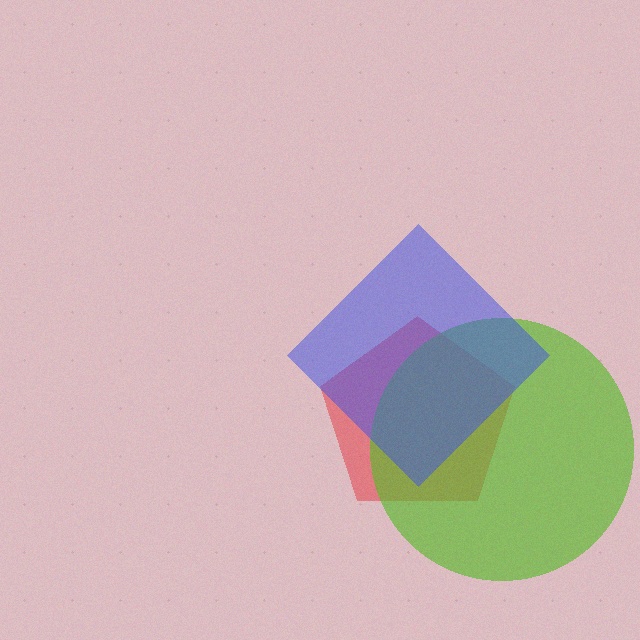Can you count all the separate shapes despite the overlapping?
Yes, there are 3 separate shapes.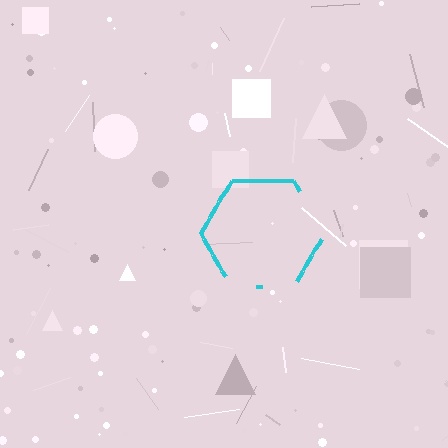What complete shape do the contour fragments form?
The contour fragments form a hexagon.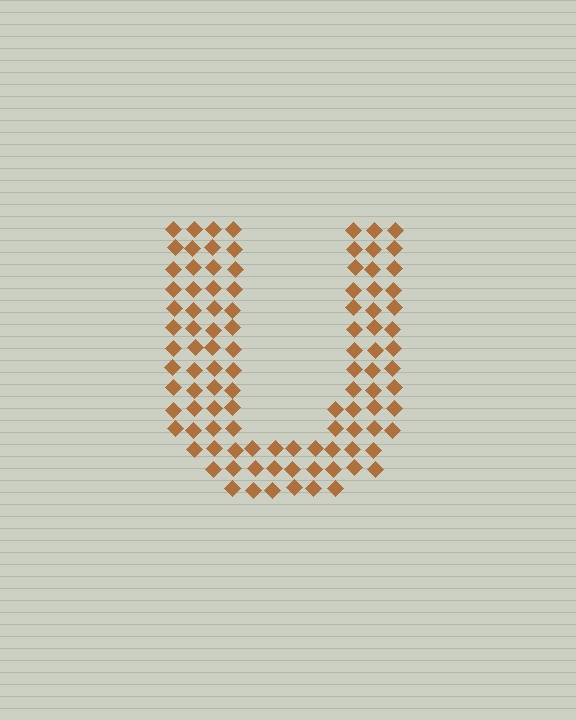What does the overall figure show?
The overall figure shows the letter U.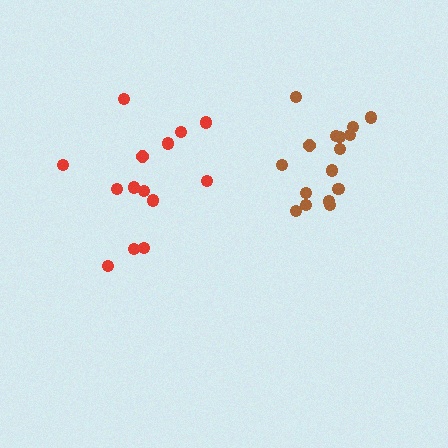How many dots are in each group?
Group 1: 14 dots, Group 2: 16 dots (30 total).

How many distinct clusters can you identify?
There are 2 distinct clusters.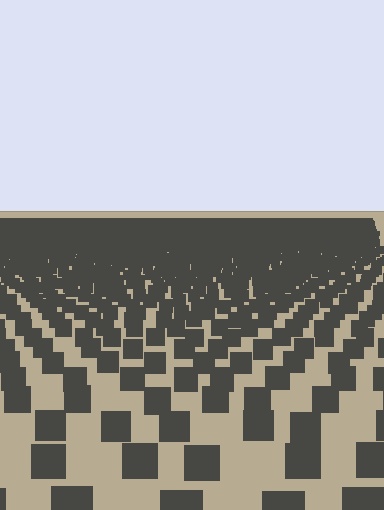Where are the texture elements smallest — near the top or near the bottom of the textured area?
Near the top.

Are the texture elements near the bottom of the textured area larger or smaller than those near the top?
Larger. Near the bottom, elements are closer to the viewer and appear at a bigger on-screen size.